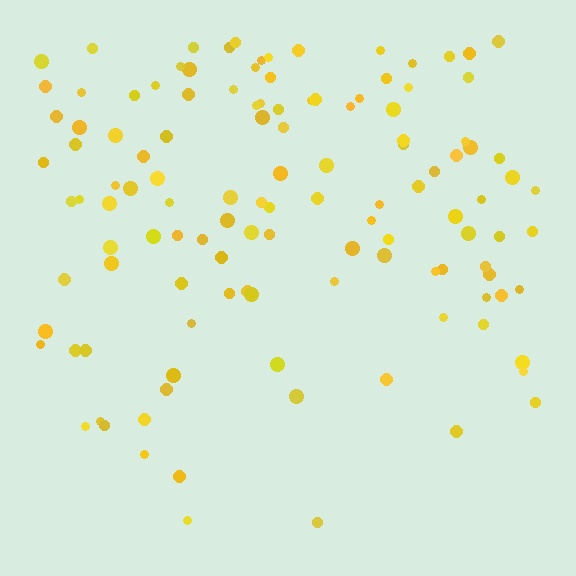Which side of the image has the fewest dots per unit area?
The bottom.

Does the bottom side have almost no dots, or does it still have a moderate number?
Still a moderate number, just noticeably fewer than the top.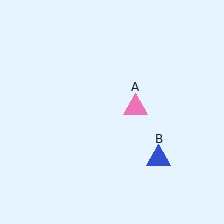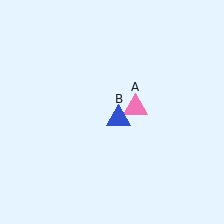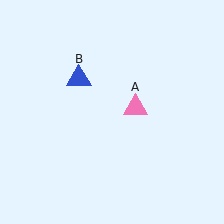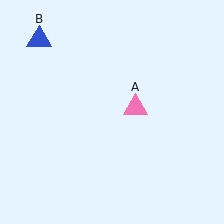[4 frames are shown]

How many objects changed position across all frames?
1 object changed position: blue triangle (object B).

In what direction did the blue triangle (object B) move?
The blue triangle (object B) moved up and to the left.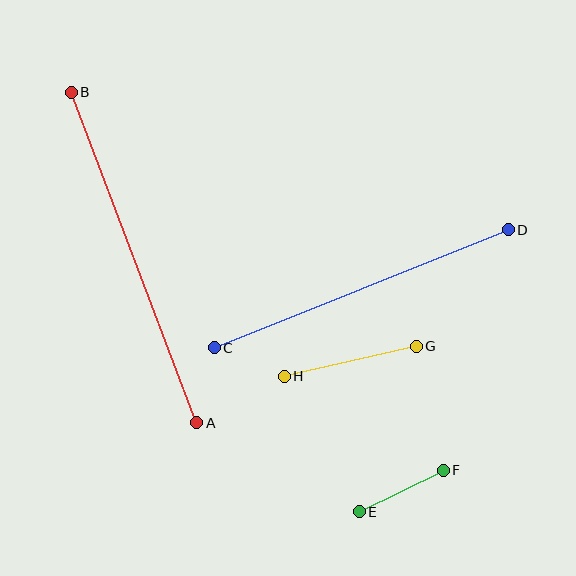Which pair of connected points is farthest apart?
Points A and B are farthest apart.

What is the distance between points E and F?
The distance is approximately 94 pixels.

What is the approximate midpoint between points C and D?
The midpoint is at approximately (361, 289) pixels.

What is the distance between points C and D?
The distance is approximately 317 pixels.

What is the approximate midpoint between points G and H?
The midpoint is at approximately (350, 361) pixels.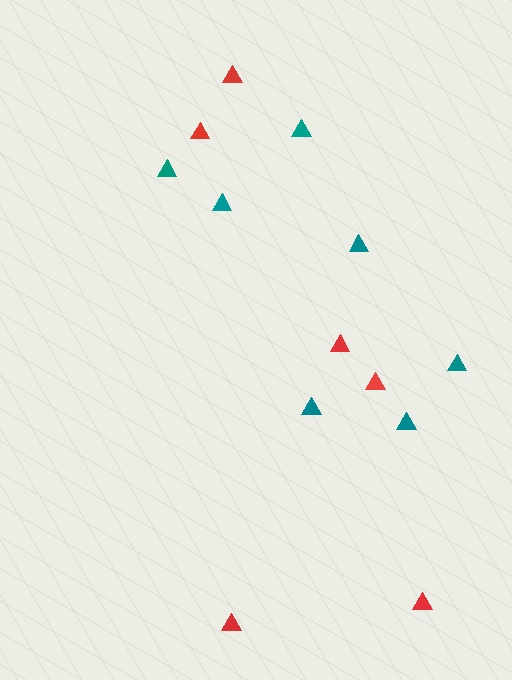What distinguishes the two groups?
There are 2 groups: one group of teal triangles (7) and one group of red triangles (6).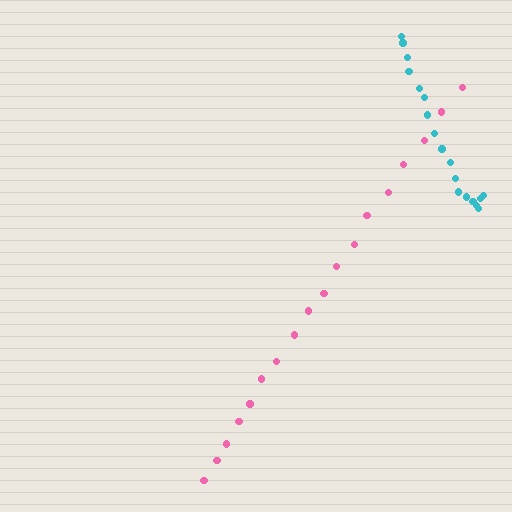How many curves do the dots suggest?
There are 2 distinct paths.